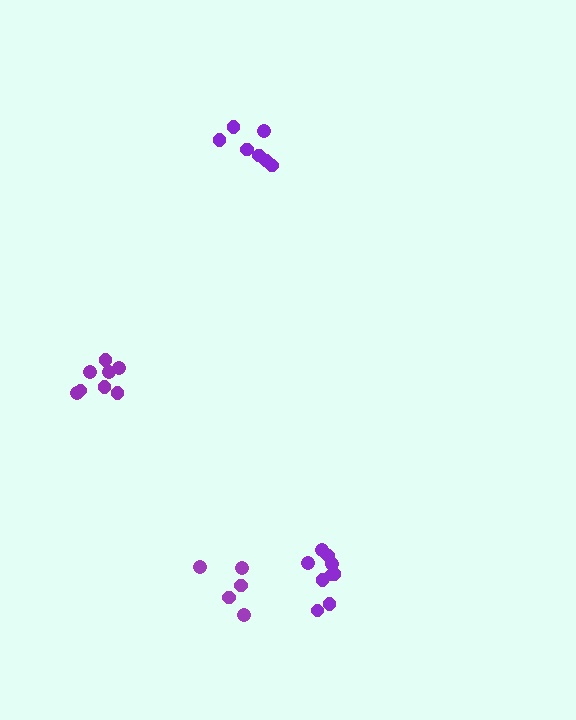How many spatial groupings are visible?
There are 4 spatial groupings.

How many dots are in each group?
Group 1: 7 dots, Group 2: 5 dots, Group 3: 9 dots, Group 4: 8 dots (29 total).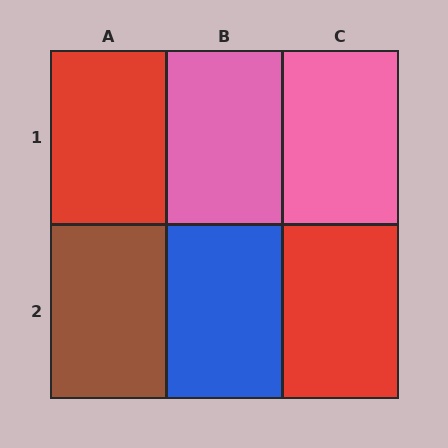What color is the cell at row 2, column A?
Brown.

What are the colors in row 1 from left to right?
Red, pink, pink.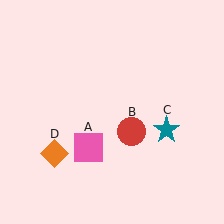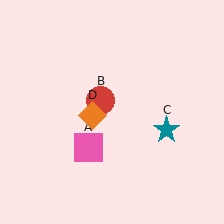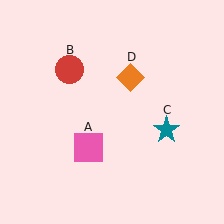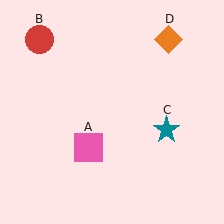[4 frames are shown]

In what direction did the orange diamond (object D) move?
The orange diamond (object D) moved up and to the right.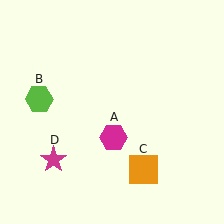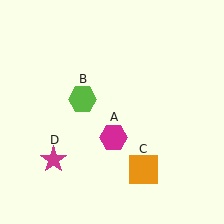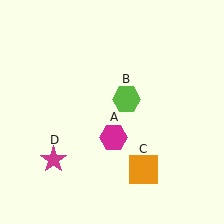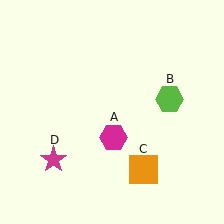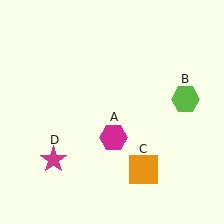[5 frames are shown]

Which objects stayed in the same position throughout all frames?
Magenta hexagon (object A) and orange square (object C) and magenta star (object D) remained stationary.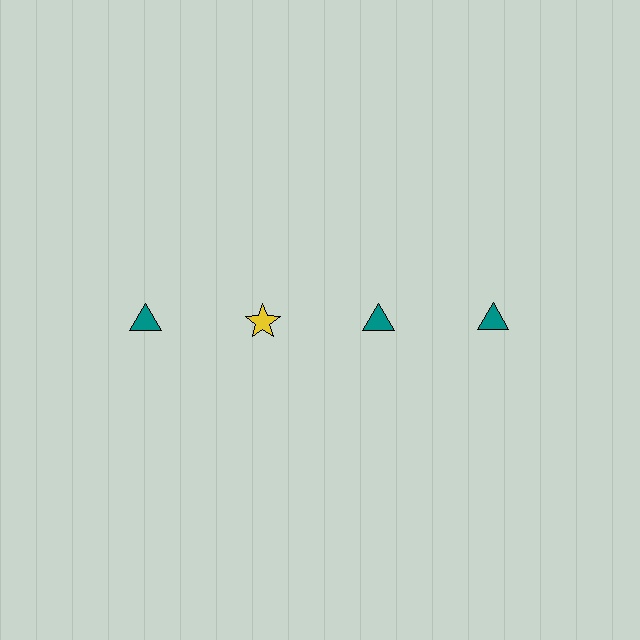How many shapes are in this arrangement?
There are 4 shapes arranged in a grid pattern.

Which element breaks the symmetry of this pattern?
The yellow star in the top row, second from left column breaks the symmetry. All other shapes are teal triangles.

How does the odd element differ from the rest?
It differs in both color (yellow instead of teal) and shape (star instead of triangle).